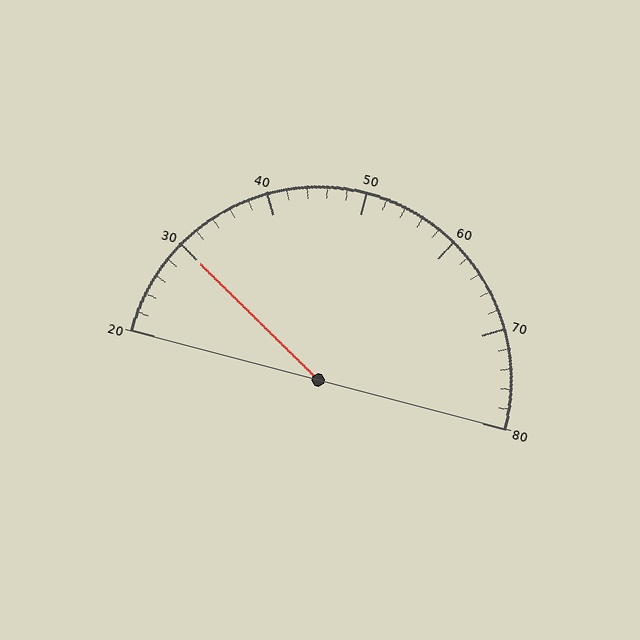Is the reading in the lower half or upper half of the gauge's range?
The reading is in the lower half of the range (20 to 80).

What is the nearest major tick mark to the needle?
The nearest major tick mark is 30.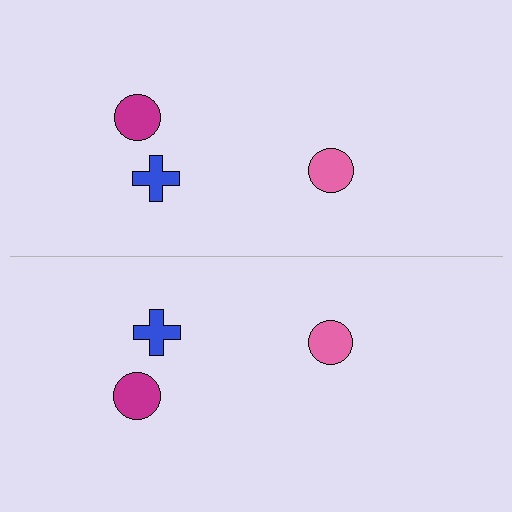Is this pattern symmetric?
Yes, this pattern has bilateral (reflection) symmetry.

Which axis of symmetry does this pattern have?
The pattern has a horizontal axis of symmetry running through the center of the image.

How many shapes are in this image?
There are 6 shapes in this image.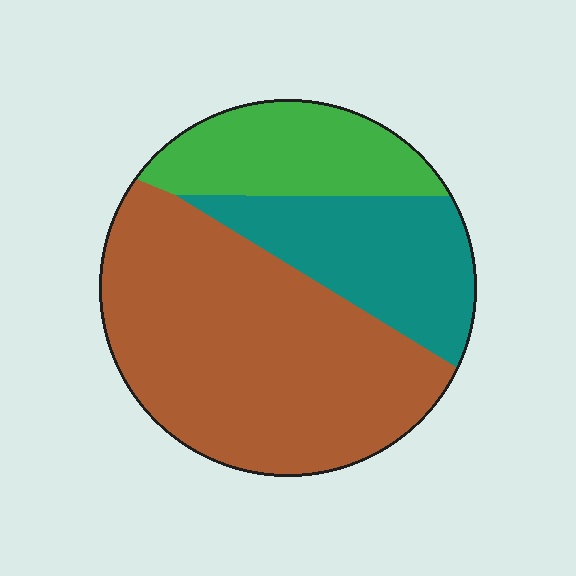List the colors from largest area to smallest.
From largest to smallest: brown, teal, green.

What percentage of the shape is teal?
Teal takes up less than a quarter of the shape.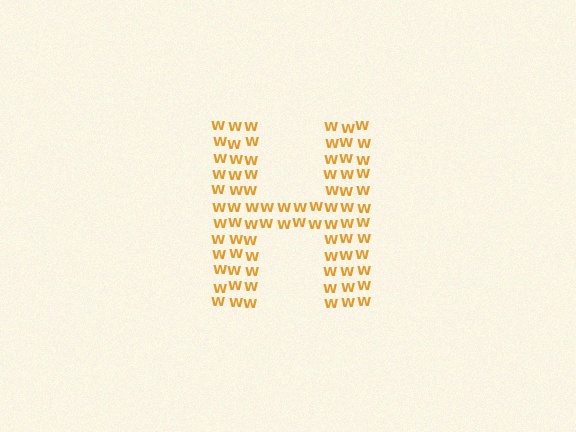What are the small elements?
The small elements are letter W's.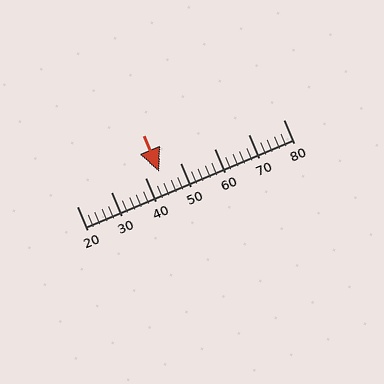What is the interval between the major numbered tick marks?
The major tick marks are spaced 10 units apart.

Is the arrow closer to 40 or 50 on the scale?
The arrow is closer to 40.